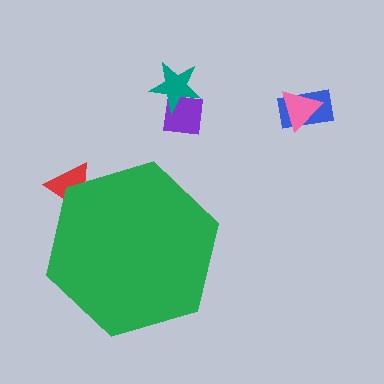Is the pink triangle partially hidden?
No, the pink triangle is fully visible.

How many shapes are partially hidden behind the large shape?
1 shape is partially hidden.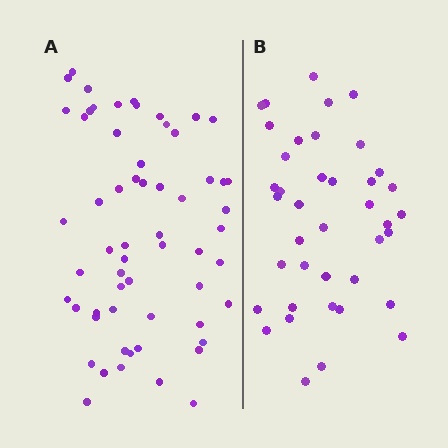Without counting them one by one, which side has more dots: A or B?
Region A (the left region) has more dots.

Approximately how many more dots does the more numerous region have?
Region A has approximately 20 more dots than region B.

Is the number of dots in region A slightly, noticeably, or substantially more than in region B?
Region A has substantially more. The ratio is roughly 1.5 to 1.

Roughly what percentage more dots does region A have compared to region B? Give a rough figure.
About 50% more.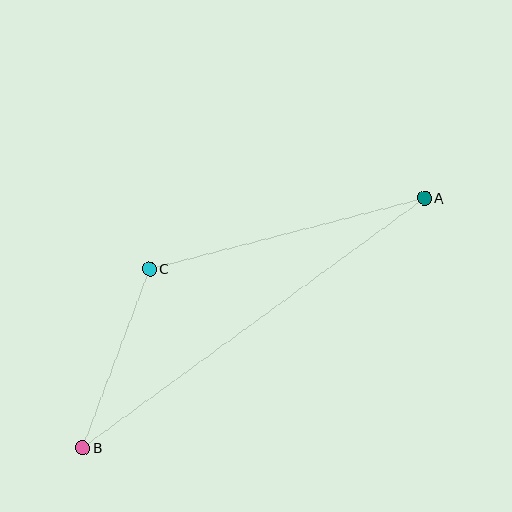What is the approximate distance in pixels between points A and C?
The distance between A and C is approximately 284 pixels.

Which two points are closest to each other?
Points B and C are closest to each other.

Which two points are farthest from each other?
Points A and B are farthest from each other.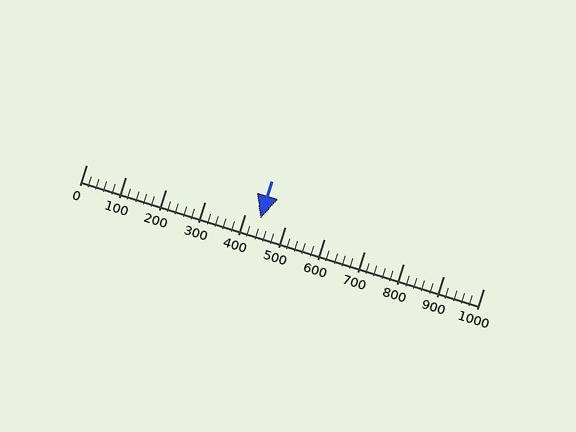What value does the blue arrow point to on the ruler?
The blue arrow points to approximately 439.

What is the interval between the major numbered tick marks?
The major tick marks are spaced 100 units apart.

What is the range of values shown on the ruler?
The ruler shows values from 0 to 1000.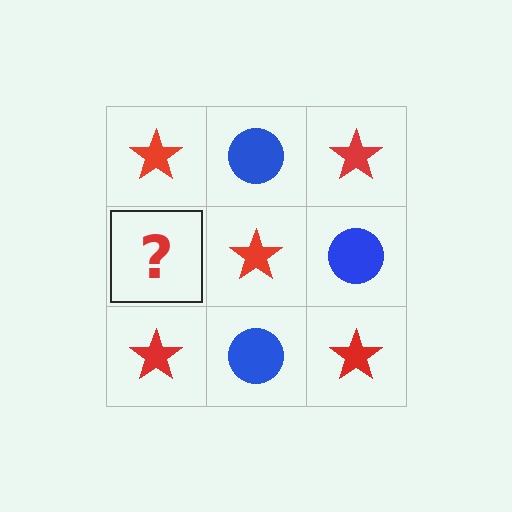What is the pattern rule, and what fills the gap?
The rule is that it alternates red star and blue circle in a checkerboard pattern. The gap should be filled with a blue circle.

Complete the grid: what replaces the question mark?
The question mark should be replaced with a blue circle.